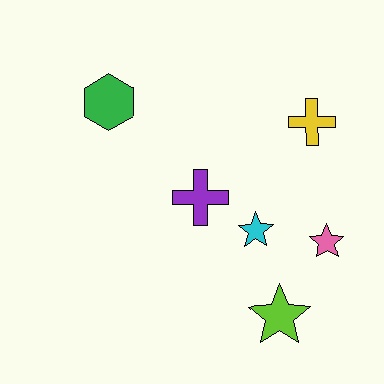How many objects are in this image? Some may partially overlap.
There are 6 objects.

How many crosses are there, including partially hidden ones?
There are 2 crosses.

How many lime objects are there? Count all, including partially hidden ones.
There is 1 lime object.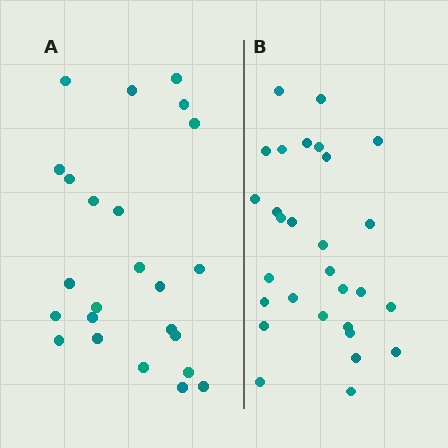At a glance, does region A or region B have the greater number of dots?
Region B (the right region) has more dots.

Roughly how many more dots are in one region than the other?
Region B has about 5 more dots than region A.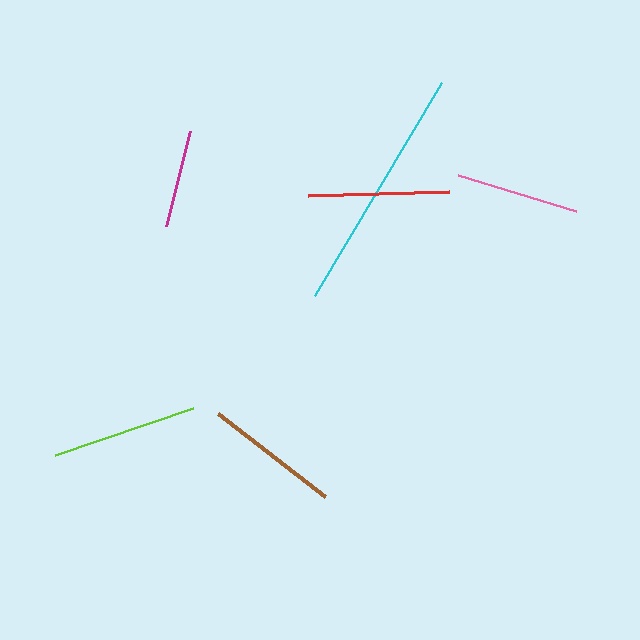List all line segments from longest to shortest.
From longest to shortest: cyan, lime, red, brown, pink, magenta.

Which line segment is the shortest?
The magenta line is the shortest at approximately 98 pixels.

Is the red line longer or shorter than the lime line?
The lime line is longer than the red line.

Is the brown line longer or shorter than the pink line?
The brown line is longer than the pink line.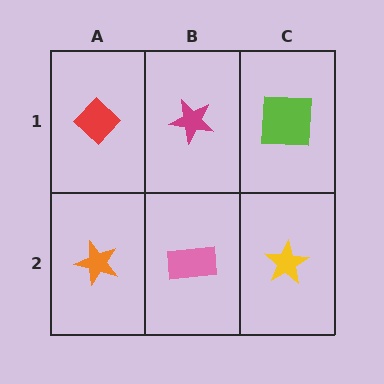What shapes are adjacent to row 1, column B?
A pink rectangle (row 2, column B), a red diamond (row 1, column A), a lime square (row 1, column C).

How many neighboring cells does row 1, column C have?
2.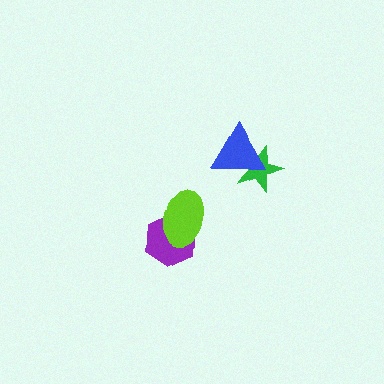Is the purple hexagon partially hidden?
Yes, it is partially covered by another shape.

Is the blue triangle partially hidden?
No, no other shape covers it.